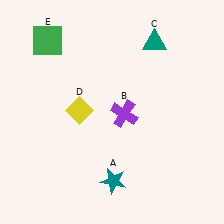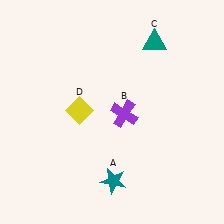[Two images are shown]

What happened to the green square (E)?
The green square (E) was removed in Image 2. It was in the top-left area of Image 1.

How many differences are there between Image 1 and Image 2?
There is 1 difference between the two images.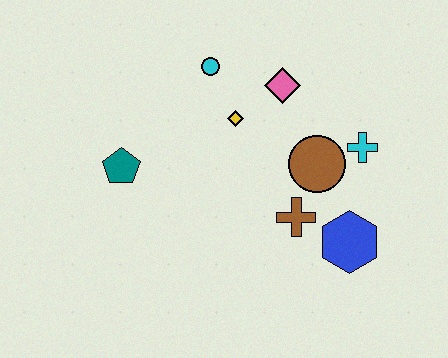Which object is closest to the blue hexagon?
The brown cross is closest to the blue hexagon.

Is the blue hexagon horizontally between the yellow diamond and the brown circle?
No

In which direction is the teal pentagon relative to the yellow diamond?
The teal pentagon is to the left of the yellow diamond.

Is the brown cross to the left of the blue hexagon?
Yes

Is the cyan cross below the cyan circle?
Yes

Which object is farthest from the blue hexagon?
The teal pentagon is farthest from the blue hexagon.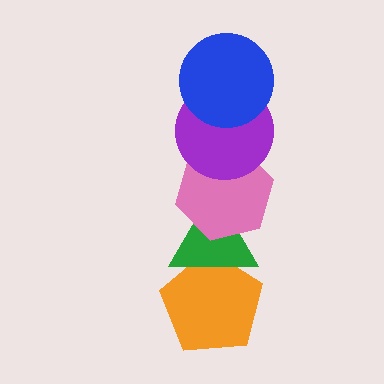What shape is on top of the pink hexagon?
The purple circle is on top of the pink hexagon.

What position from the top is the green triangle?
The green triangle is 4th from the top.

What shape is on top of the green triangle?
The pink hexagon is on top of the green triangle.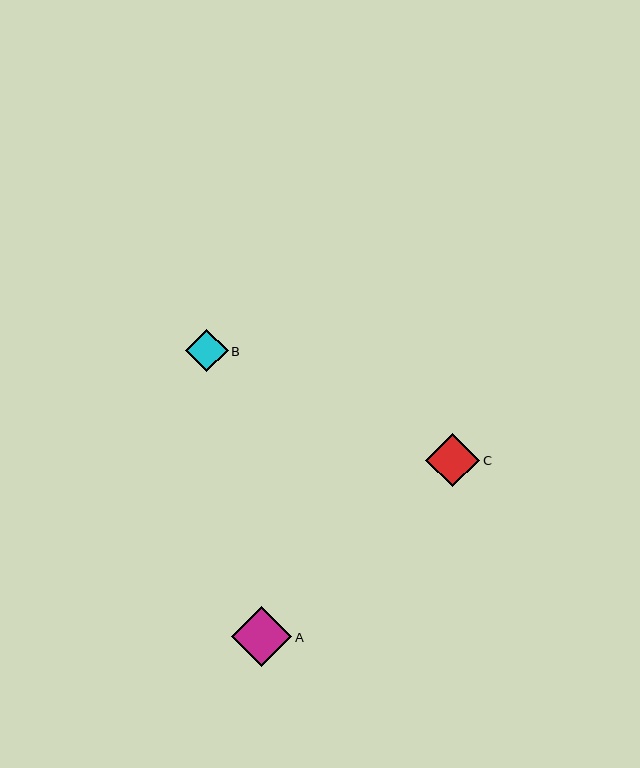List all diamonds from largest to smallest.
From largest to smallest: A, C, B.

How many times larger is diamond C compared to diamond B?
Diamond C is approximately 1.3 times the size of diamond B.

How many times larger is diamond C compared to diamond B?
Diamond C is approximately 1.3 times the size of diamond B.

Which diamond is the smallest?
Diamond B is the smallest with a size of approximately 43 pixels.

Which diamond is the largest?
Diamond A is the largest with a size of approximately 60 pixels.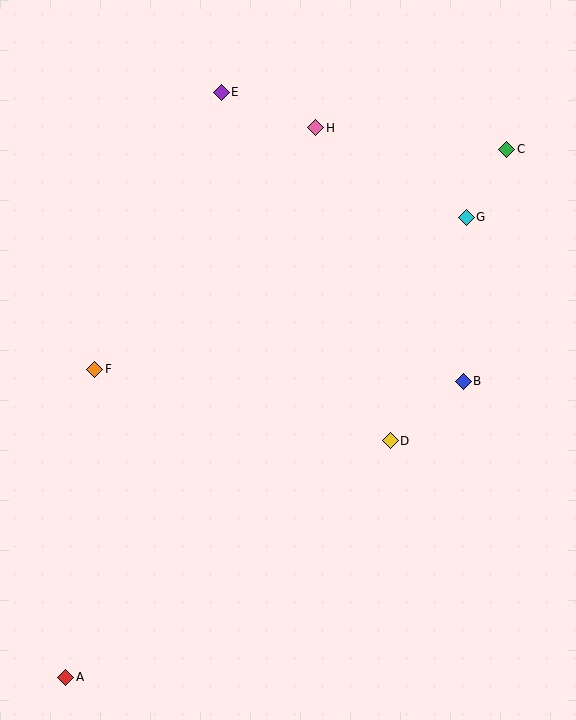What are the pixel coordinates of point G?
Point G is at (466, 217).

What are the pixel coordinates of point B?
Point B is at (463, 381).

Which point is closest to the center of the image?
Point D at (390, 441) is closest to the center.